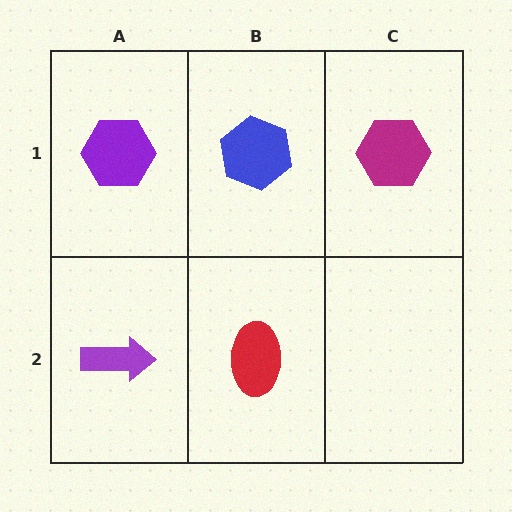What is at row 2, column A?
A purple arrow.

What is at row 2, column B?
A red ellipse.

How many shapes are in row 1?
3 shapes.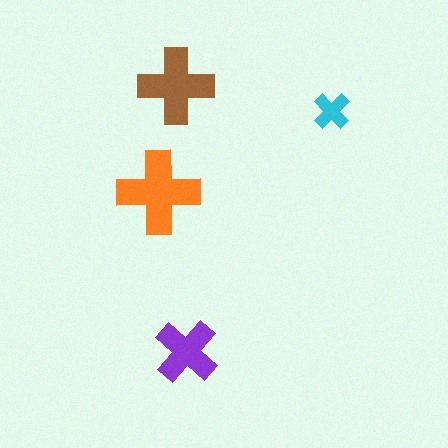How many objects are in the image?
There are 4 objects in the image.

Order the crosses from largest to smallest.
the orange one, the brown one, the purple one, the cyan one.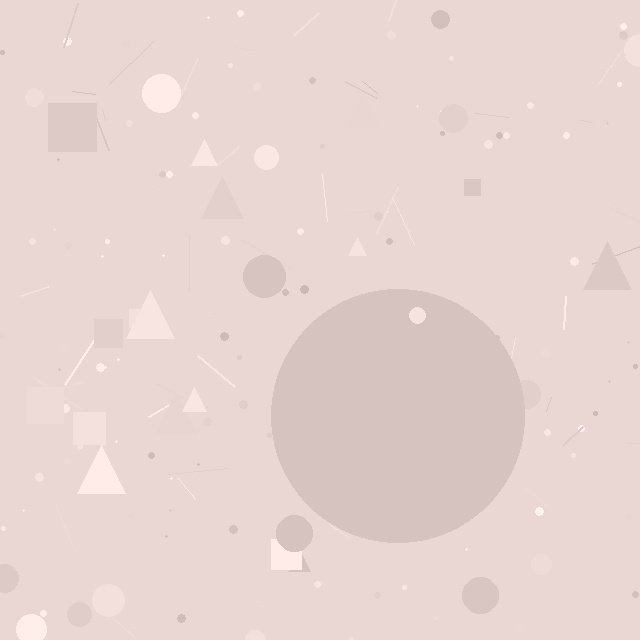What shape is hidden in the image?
A circle is hidden in the image.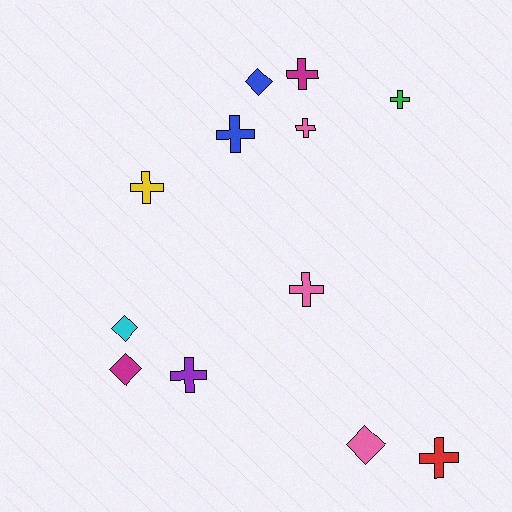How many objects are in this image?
There are 12 objects.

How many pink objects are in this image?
There are 3 pink objects.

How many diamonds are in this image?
There are 4 diamonds.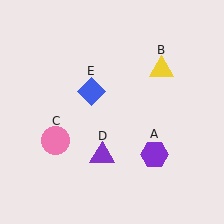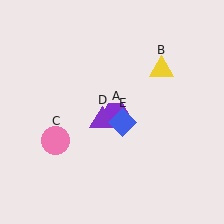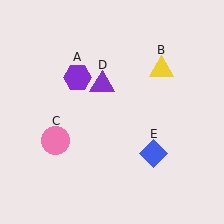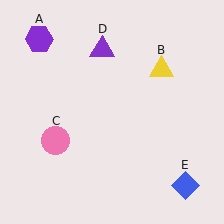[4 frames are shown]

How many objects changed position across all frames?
3 objects changed position: purple hexagon (object A), purple triangle (object D), blue diamond (object E).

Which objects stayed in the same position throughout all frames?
Yellow triangle (object B) and pink circle (object C) remained stationary.